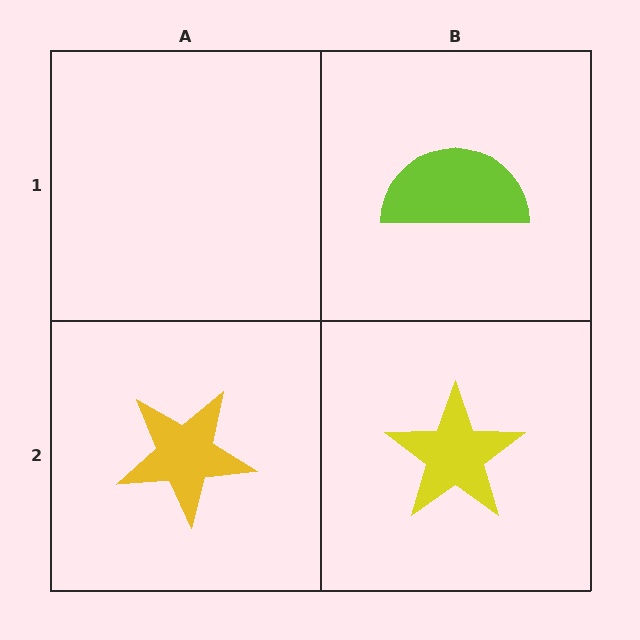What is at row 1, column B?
A lime semicircle.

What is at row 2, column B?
A yellow star.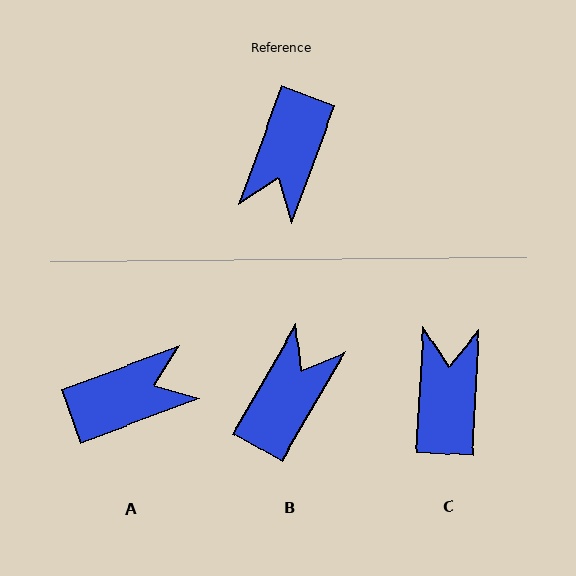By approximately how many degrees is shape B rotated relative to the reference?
Approximately 170 degrees counter-clockwise.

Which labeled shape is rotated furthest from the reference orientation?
B, about 170 degrees away.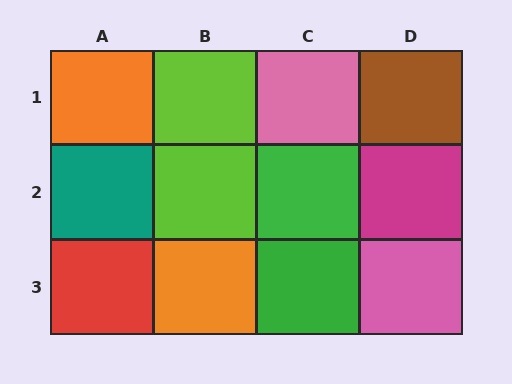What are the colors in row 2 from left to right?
Teal, lime, green, magenta.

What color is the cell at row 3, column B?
Orange.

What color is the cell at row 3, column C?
Green.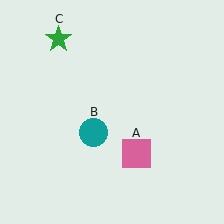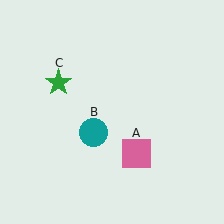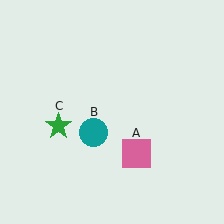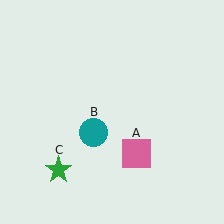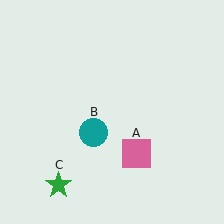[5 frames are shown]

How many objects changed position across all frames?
1 object changed position: green star (object C).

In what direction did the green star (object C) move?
The green star (object C) moved down.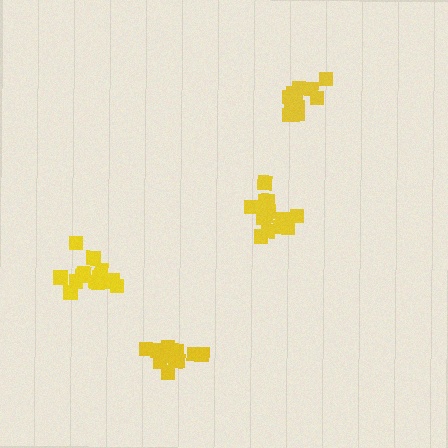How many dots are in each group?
Group 1: 14 dots, Group 2: 12 dots, Group 3: 13 dots, Group 4: 14 dots (53 total).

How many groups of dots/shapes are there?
There are 4 groups.